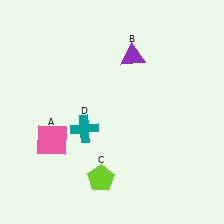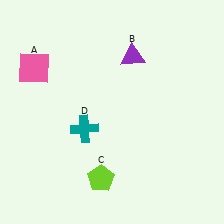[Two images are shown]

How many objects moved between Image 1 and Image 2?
1 object moved between the two images.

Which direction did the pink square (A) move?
The pink square (A) moved up.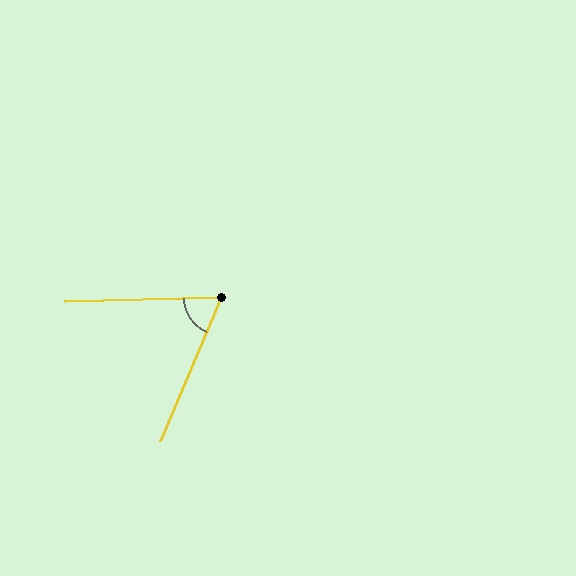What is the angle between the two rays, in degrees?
Approximately 66 degrees.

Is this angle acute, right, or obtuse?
It is acute.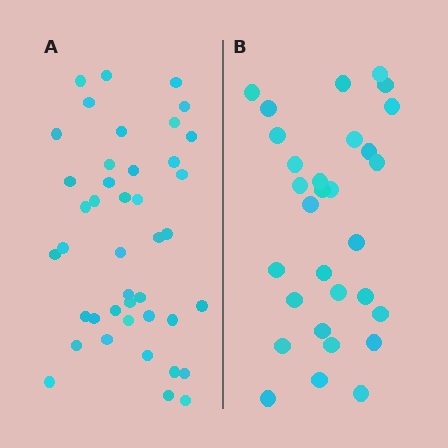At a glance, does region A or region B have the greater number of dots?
Region A (the left region) has more dots.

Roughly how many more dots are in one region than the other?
Region A has roughly 12 or so more dots than region B.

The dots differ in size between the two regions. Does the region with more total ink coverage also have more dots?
No. Region B has more total ink coverage because its dots are larger, but region A actually contains more individual dots. Total area can be misleading — the number of items is what matters here.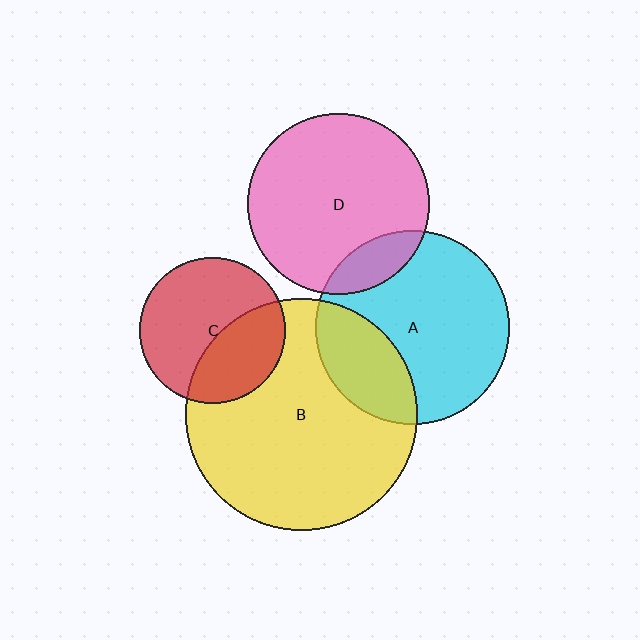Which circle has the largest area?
Circle B (yellow).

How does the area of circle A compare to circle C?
Approximately 1.8 times.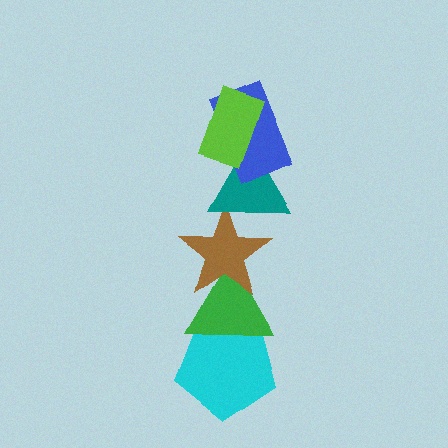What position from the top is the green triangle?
The green triangle is 5th from the top.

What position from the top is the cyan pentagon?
The cyan pentagon is 6th from the top.